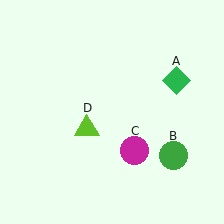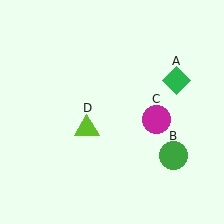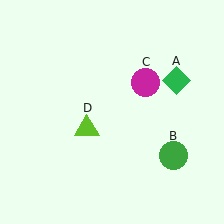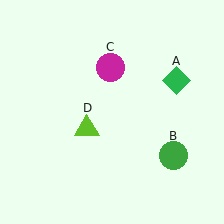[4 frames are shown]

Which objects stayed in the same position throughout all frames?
Green diamond (object A) and green circle (object B) and lime triangle (object D) remained stationary.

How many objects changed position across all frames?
1 object changed position: magenta circle (object C).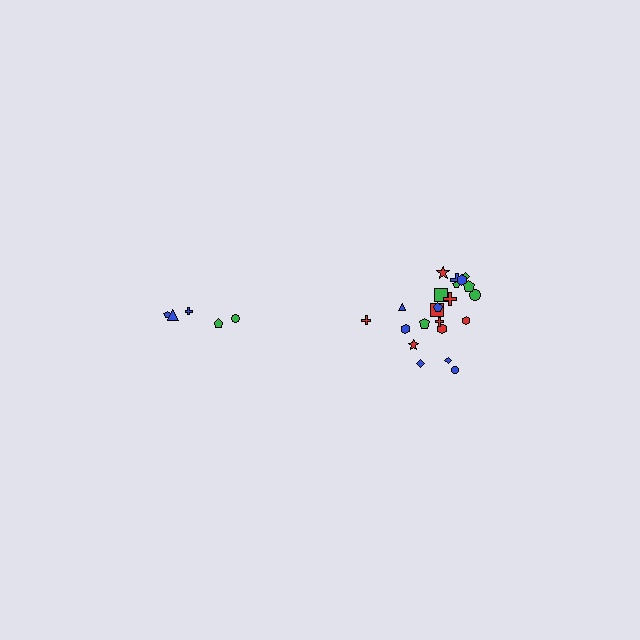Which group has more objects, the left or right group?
The right group.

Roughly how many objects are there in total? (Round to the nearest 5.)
Roughly 25 objects in total.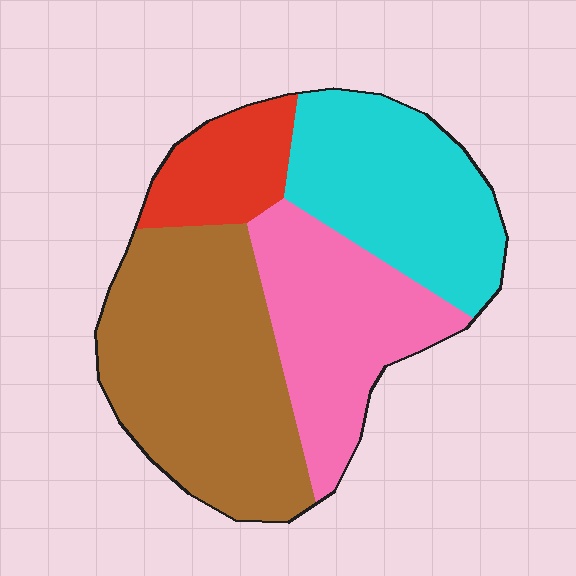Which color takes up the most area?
Brown, at roughly 40%.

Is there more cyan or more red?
Cyan.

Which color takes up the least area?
Red, at roughly 10%.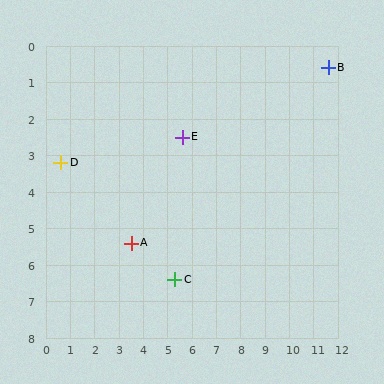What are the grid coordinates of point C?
Point C is at approximately (5.3, 6.4).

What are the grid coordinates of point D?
Point D is at approximately (0.6, 3.2).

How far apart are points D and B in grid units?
Points D and B are about 11.3 grid units apart.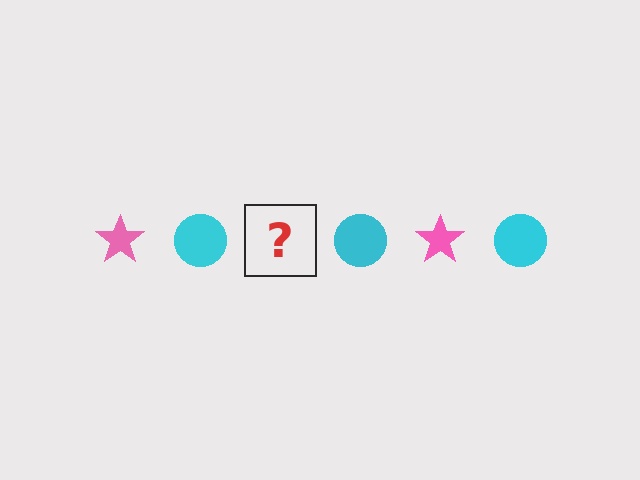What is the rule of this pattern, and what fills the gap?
The rule is that the pattern alternates between pink star and cyan circle. The gap should be filled with a pink star.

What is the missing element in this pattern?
The missing element is a pink star.